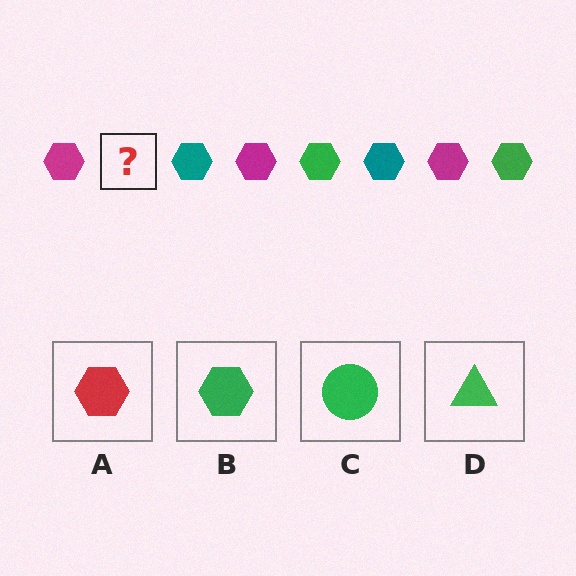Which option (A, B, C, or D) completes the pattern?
B.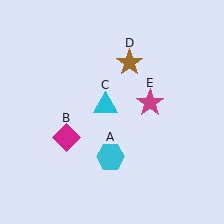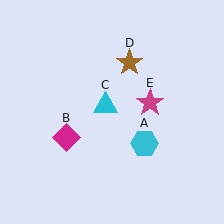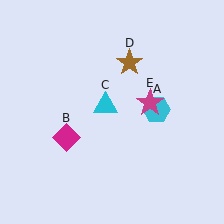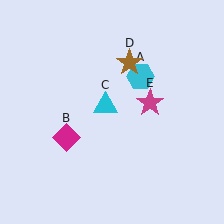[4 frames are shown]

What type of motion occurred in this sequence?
The cyan hexagon (object A) rotated counterclockwise around the center of the scene.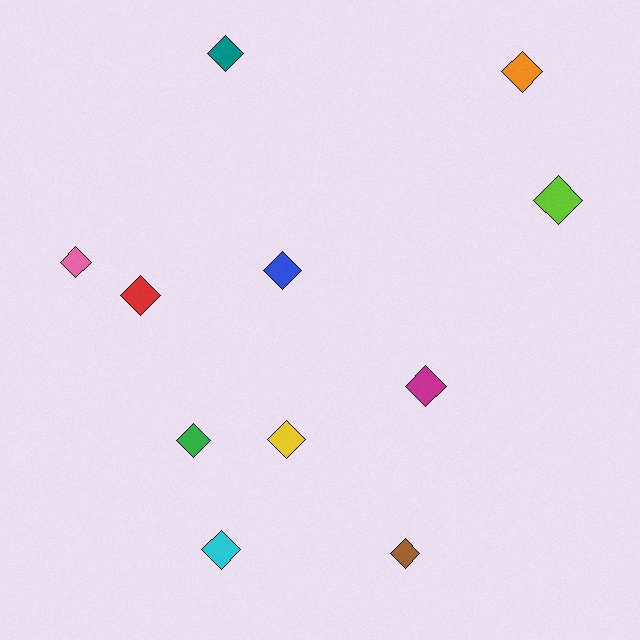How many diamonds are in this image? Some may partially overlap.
There are 11 diamonds.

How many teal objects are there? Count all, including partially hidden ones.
There is 1 teal object.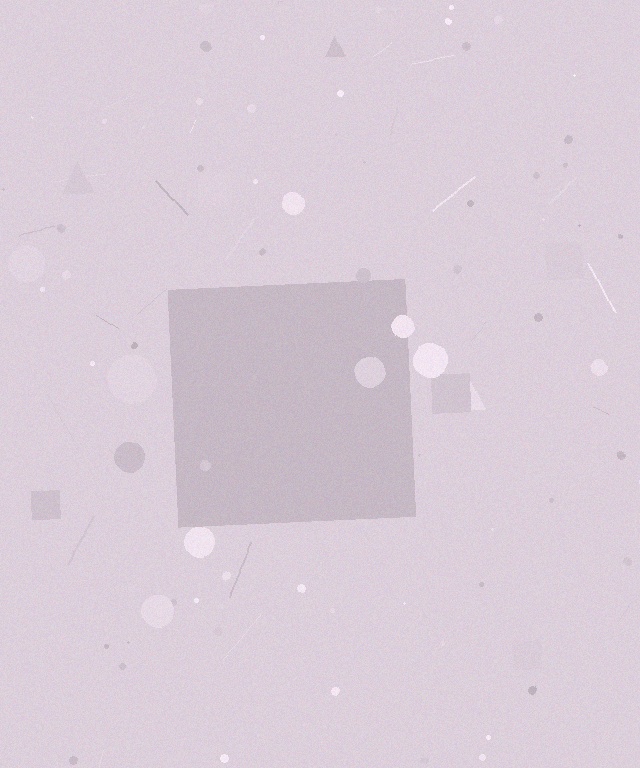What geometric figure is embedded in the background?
A square is embedded in the background.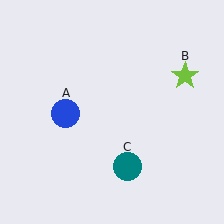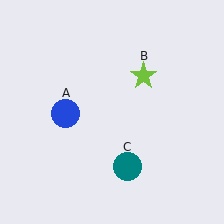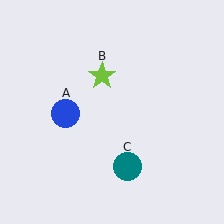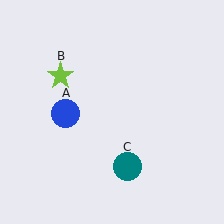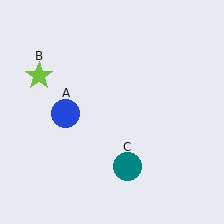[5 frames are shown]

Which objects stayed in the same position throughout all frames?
Blue circle (object A) and teal circle (object C) remained stationary.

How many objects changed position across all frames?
1 object changed position: lime star (object B).